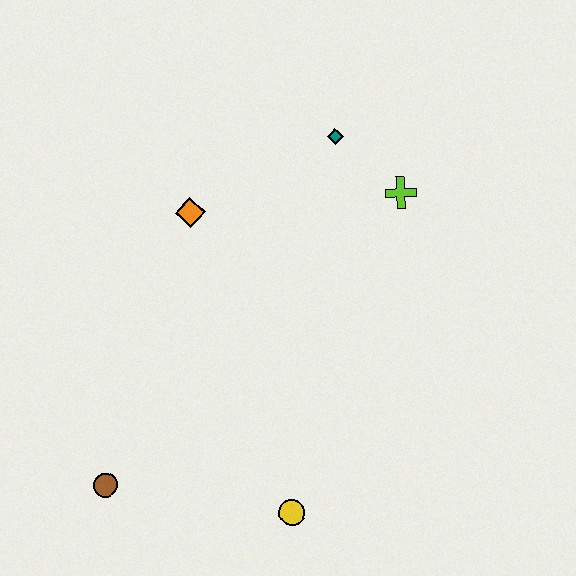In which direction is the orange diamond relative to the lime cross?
The orange diamond is to the left of the lime cross.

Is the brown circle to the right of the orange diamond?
No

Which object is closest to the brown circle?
The yellow circle is closest to the brown circle.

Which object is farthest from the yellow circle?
The teal diamond is farthest from the yellow circle.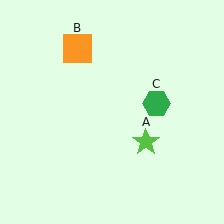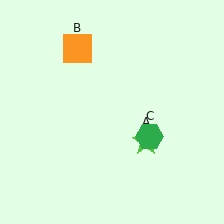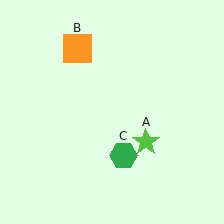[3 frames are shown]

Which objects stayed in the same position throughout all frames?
Lime star (object A) and orange square (object B) remained stationary.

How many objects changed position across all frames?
1 object changed position: green hexagon (object C).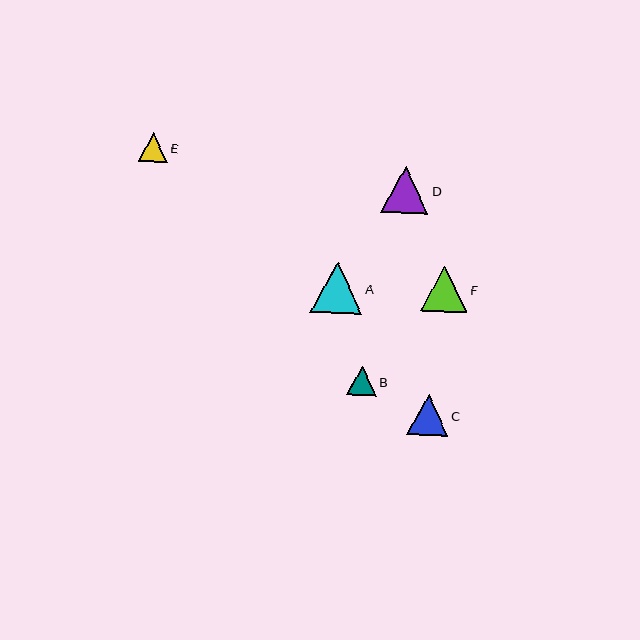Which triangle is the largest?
Triangle A is the largest with a size of approximately 51 pixels.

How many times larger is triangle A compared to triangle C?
Triangle A is approximately 1.3 times the size of triangle C.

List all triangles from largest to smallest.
From largest to smallest: A, D, F, C, B, E.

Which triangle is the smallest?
Triangle E is the smallest with a size of approximately 29 pixels.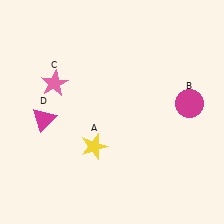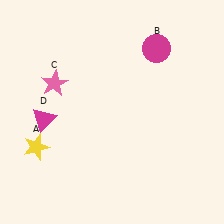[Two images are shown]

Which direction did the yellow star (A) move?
The yellow star (A) moved left.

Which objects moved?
The objects that moved are: the yellow star (A), the magenta circle (B).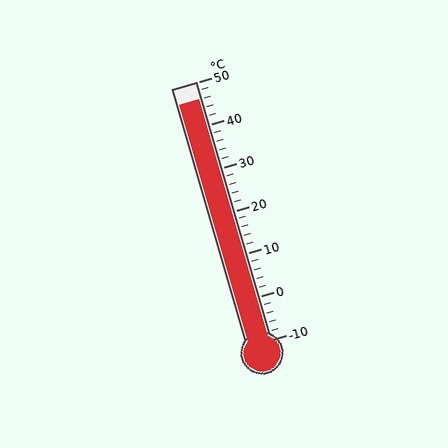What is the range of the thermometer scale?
The thermometer scale ranges from -10°C to 50°C.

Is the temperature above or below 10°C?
The temperature is above 10°C.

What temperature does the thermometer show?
The thermometer shows approximately 46°C.